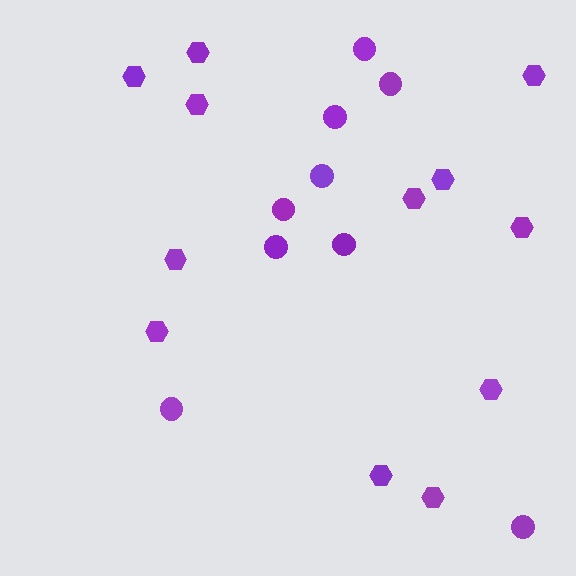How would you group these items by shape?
There are 2 groups: one group of circles (9) and one group of hexagons (12).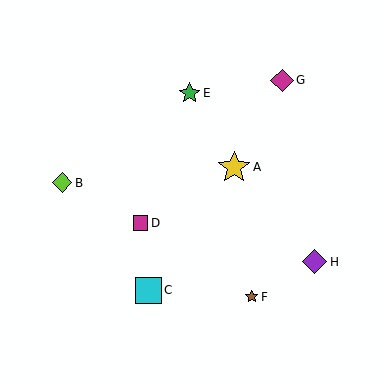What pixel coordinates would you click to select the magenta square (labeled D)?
Click at (140, 223) to select the magenta square D.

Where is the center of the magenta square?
The center of the magenta square is at (140, 223).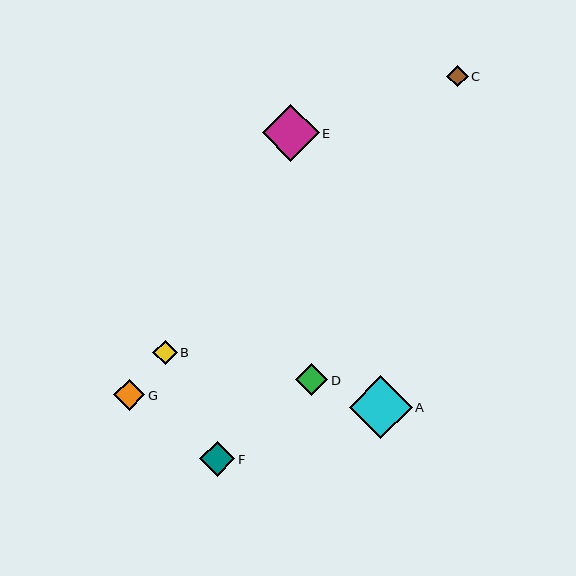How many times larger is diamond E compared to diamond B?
Diamond E is approximately 2.3 times the size of diamond B.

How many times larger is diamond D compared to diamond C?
Diamond D is approximately 1.5 times the size of diamond C.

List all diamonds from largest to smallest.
From largest to smallest: A, E, F, D, G, B, C.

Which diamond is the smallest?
Diamond C is the smallest with a size of approximately 21 pixels.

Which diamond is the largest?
Diamond A is the largest with a size of approximately 63 pixels.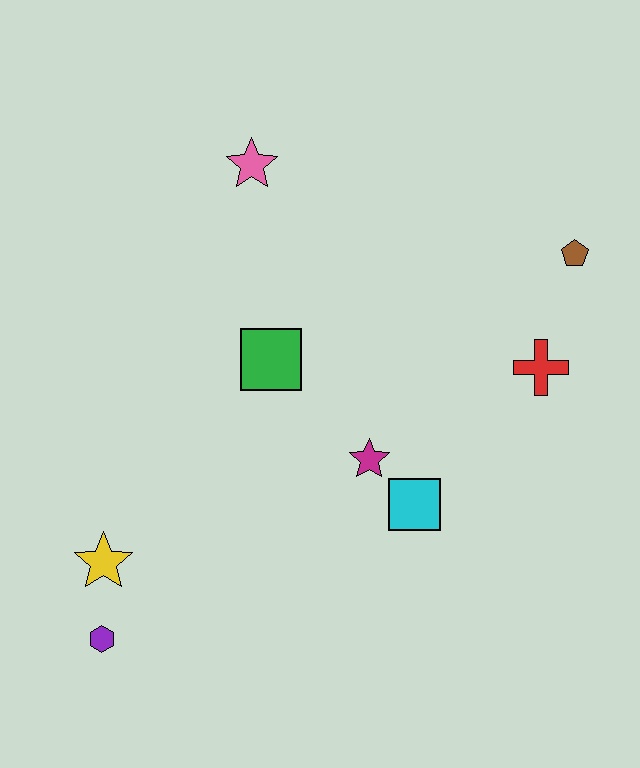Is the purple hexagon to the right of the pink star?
No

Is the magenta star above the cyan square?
Yes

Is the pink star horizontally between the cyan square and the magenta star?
No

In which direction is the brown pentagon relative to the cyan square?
The brown pentagon is above the cyan square.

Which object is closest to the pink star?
The green square is closest to the pink star.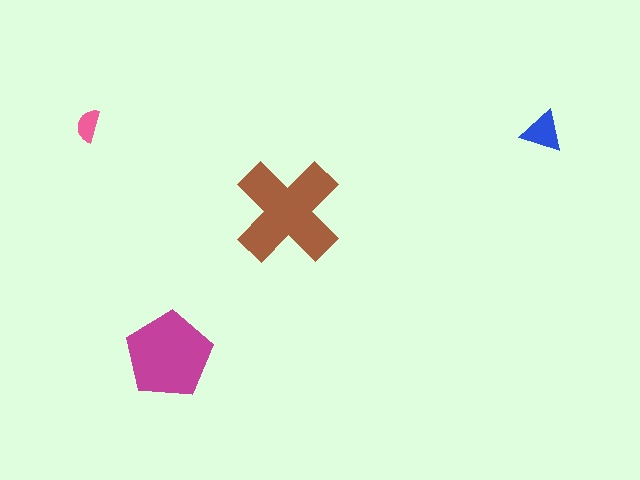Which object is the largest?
The brown cross.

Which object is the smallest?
The pink semicircle.